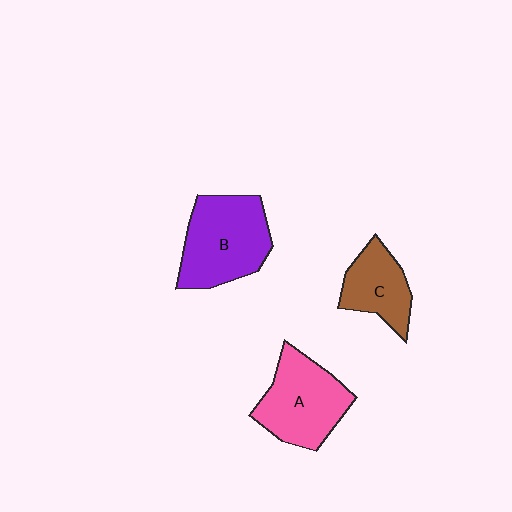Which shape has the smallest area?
Shape C (brown).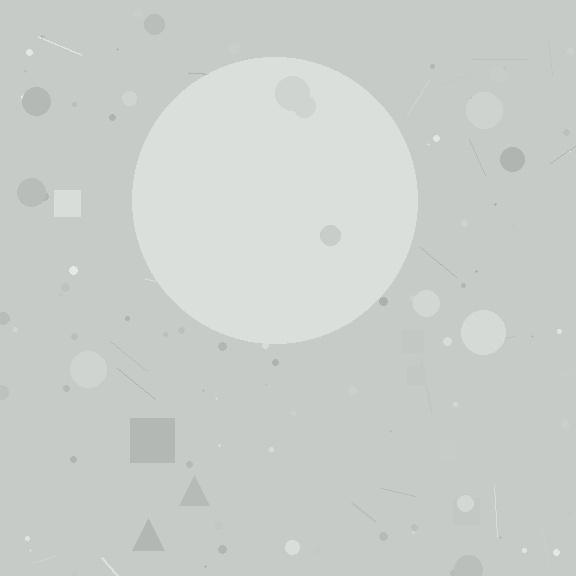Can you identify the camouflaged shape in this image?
The camouflaged shape is a circle.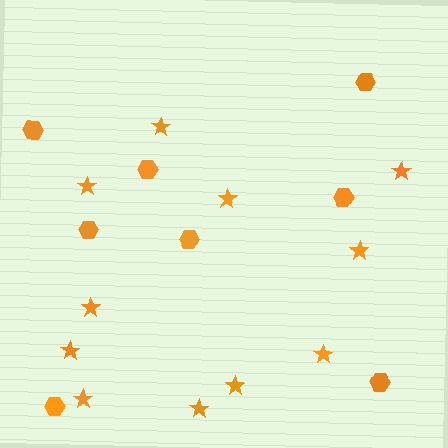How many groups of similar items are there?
There are 2 groups: one group of stars (11) and one group of hexagons (8).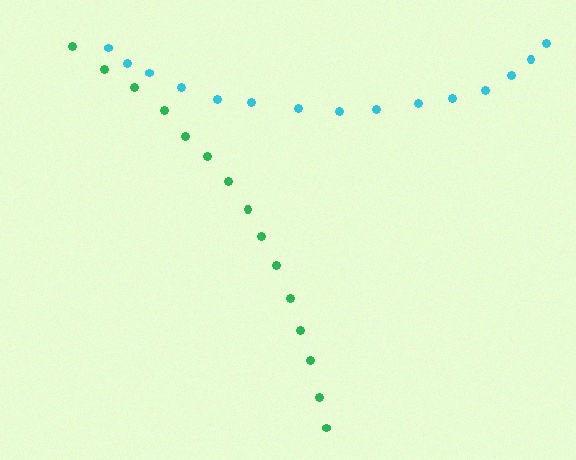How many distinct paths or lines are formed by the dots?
There are 2 distinct paths.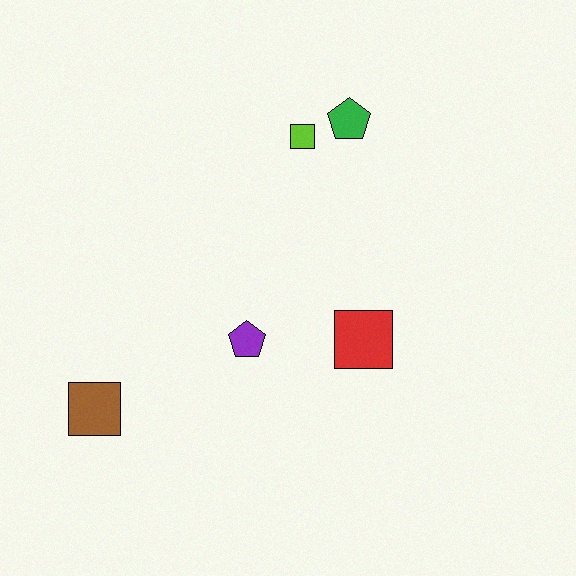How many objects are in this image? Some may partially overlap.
There are 5 objects.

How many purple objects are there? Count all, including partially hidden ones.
There is 1 purple object.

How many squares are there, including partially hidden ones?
There are 3 squares.